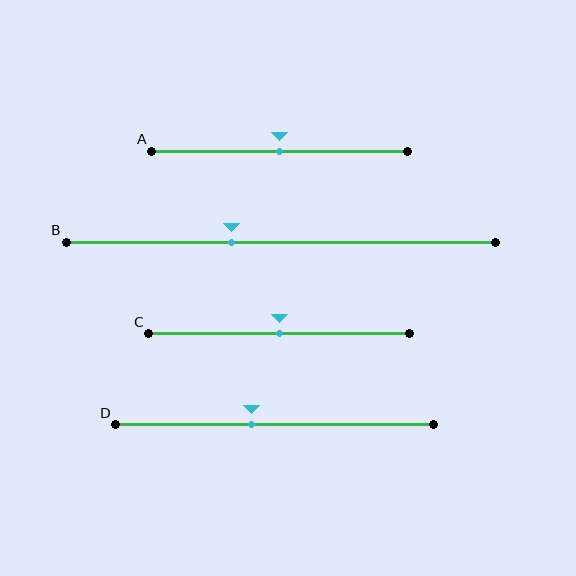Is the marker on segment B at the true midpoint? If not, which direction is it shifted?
No, the marker on segment B is shifted to the left by about 11% of the segment length.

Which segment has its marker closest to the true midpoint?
Segment A has its marker closest to the true midpoint.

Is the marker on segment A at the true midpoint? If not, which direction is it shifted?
Yes, the marker on segment A is at the true midpoint.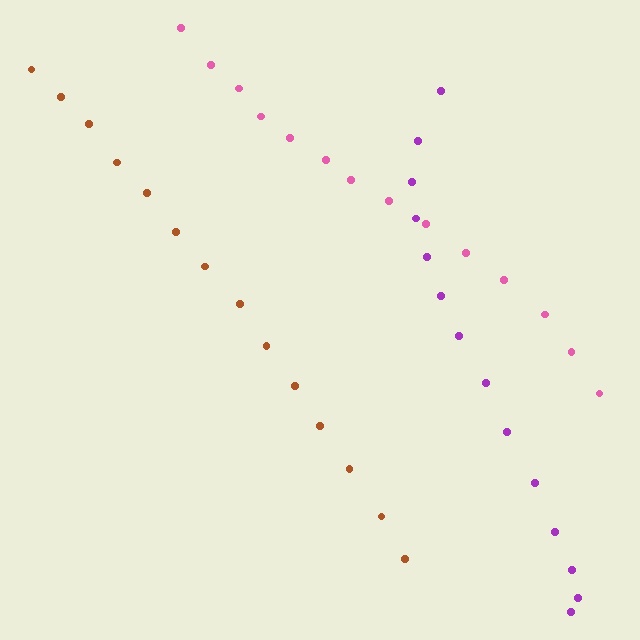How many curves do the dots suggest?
There are 3 distinct paths.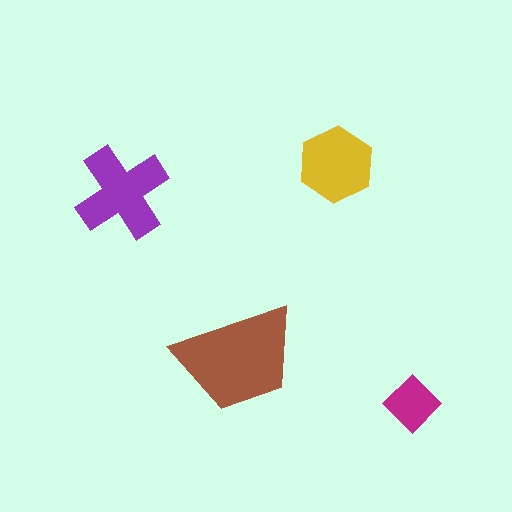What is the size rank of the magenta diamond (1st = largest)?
4th.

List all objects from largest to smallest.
The brown trapezoid, the purple cross, the yellow hexagon, the magenta diamond.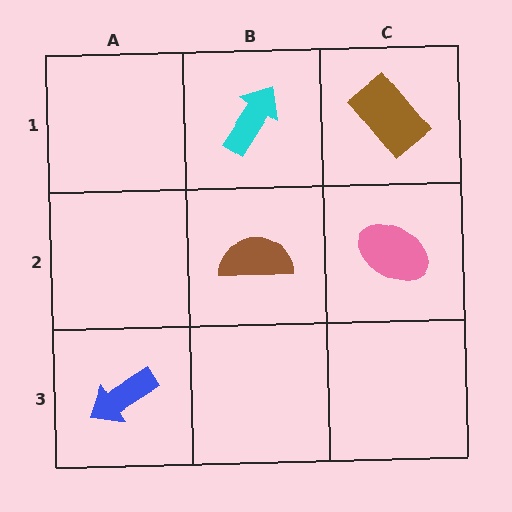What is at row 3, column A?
A blue arrow.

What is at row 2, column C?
A pink ellipse.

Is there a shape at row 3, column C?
No, that cell is empty.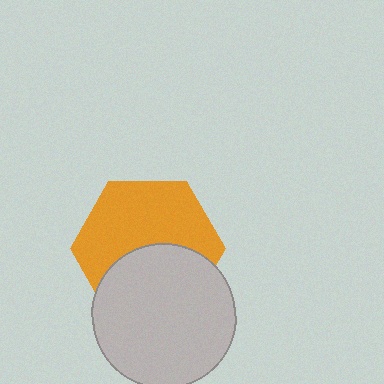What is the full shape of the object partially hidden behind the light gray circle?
The partially hidden object is an orange hexagon.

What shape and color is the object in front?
The object in front is a light gray circle.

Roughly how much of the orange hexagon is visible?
About half of it is visible (roughly 58%).